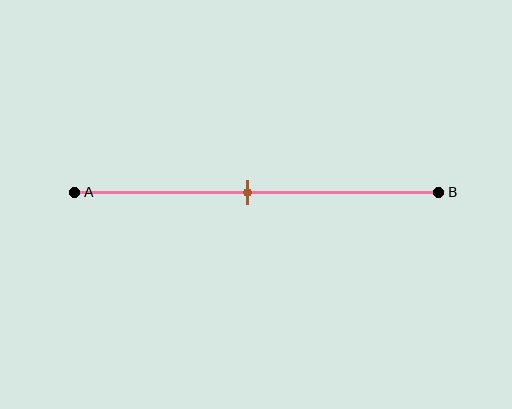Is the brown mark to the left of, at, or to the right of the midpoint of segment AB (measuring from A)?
The brown mark is approximately at the midpoint of segment AB.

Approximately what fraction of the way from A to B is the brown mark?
The brown mark is approximately 45% of the way from A to B.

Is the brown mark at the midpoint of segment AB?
Yes, the mark is approximately at the midpoint.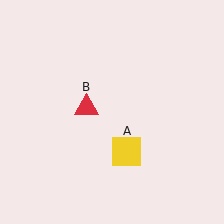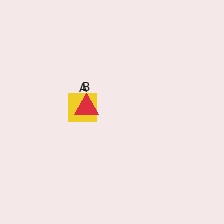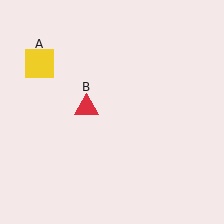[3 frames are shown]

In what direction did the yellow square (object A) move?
The yellow square (object A) moved up and to the left.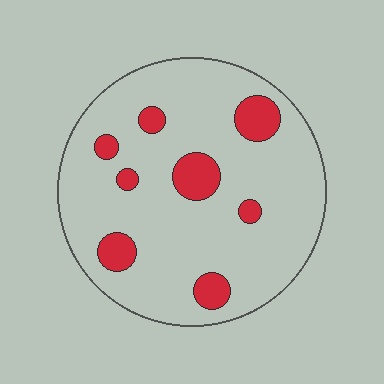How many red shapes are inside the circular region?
8.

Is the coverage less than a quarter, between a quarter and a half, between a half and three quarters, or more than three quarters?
Less than a quarter.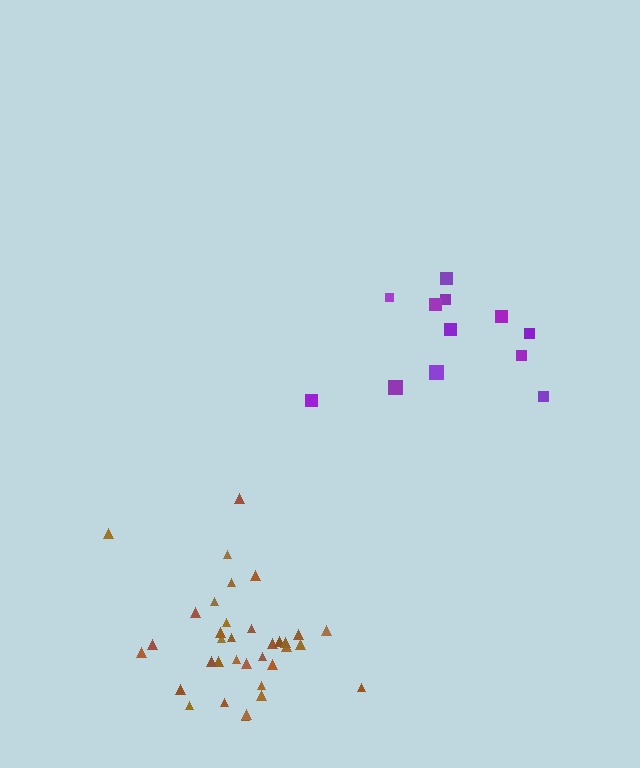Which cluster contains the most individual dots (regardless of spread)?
Brown (35).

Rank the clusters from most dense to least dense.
brown, purple.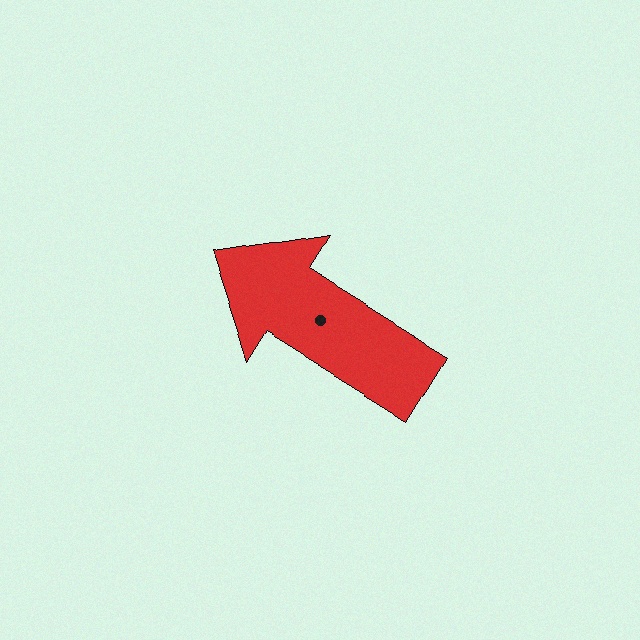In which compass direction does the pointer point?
Northwest.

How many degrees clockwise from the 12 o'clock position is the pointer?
Approximately 302 degrees.